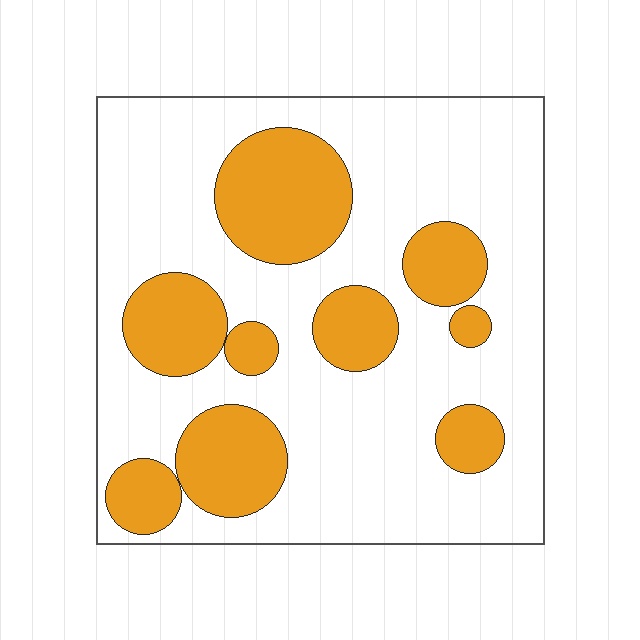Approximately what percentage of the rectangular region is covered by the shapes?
Approximately 30%.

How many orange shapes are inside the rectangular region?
9.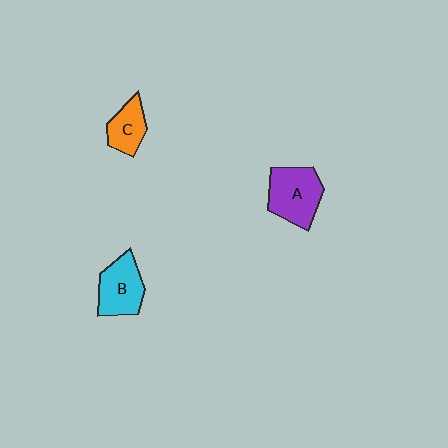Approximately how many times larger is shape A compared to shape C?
Approximately 1.6 times.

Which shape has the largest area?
Shape A (purple).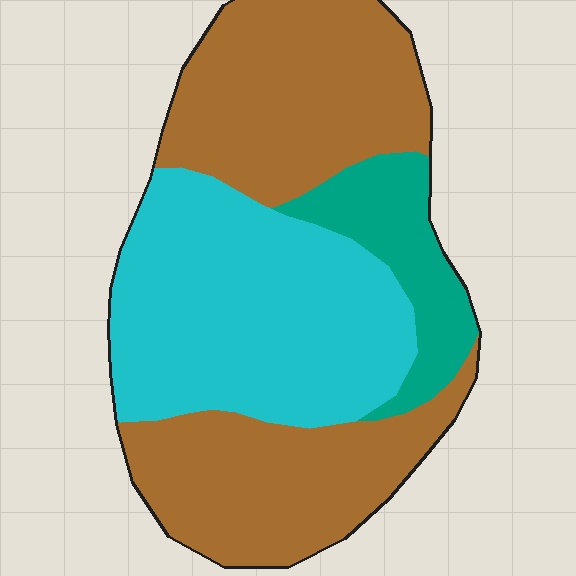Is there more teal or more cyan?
Cyan.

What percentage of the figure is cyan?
Cyan covers about 40% of the figure.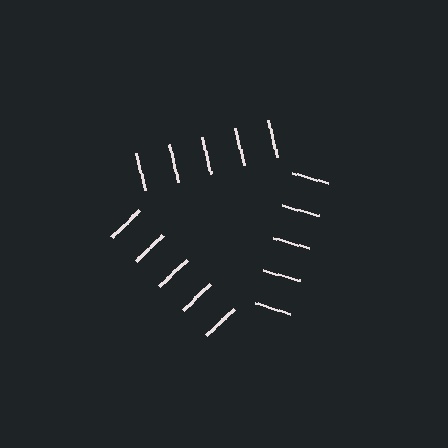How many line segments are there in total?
15 — 5 along each of the 3 edges.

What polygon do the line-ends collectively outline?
An illusory triangle — the line segments terminate on its edges but no continuous stroke is drawn.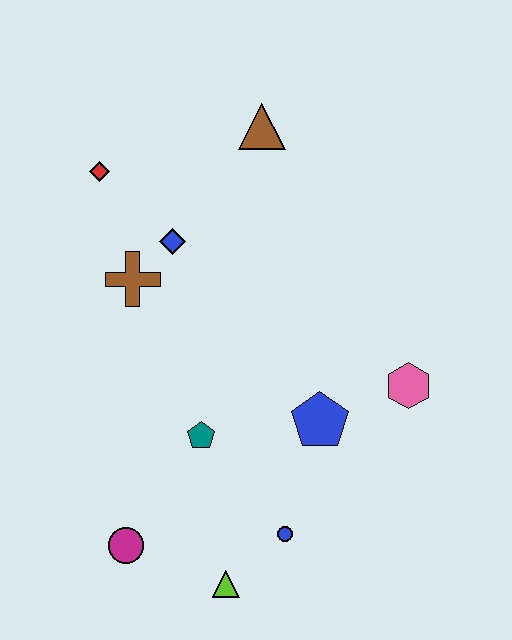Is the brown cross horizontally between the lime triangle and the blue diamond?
No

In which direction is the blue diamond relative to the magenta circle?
The blue diamond is above the magenta circle.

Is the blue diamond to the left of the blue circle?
Yes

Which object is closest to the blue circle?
The lime triangle is closest to the blue circle.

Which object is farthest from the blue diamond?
The lime triangle is farthest from the blue diamond.